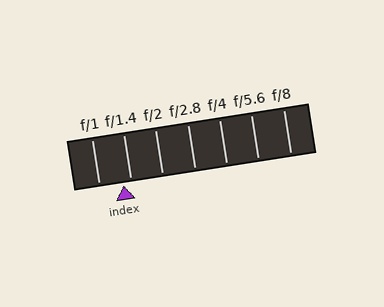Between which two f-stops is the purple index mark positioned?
The index mark is between f/1 and f/1.4.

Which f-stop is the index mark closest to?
The index mark is closest to f/1.4.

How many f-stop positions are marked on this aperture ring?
There are 7 f-stop positions marked.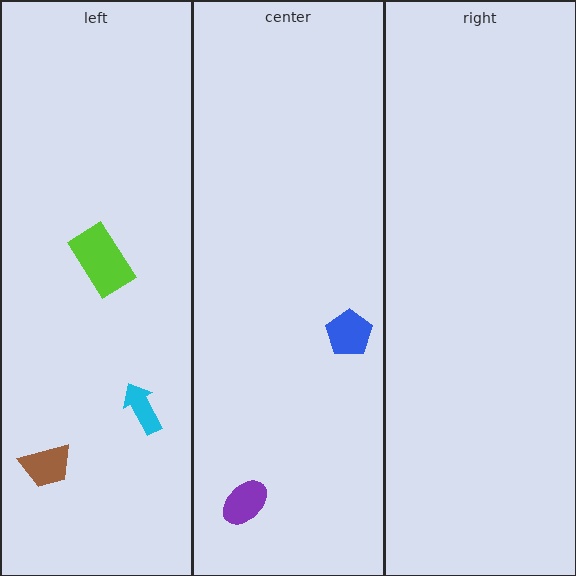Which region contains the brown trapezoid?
The left region.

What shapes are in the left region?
The brown trapezoid, the lime rectangle, the cyan arrow.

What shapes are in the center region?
The purple ellipse, the blue pentagon.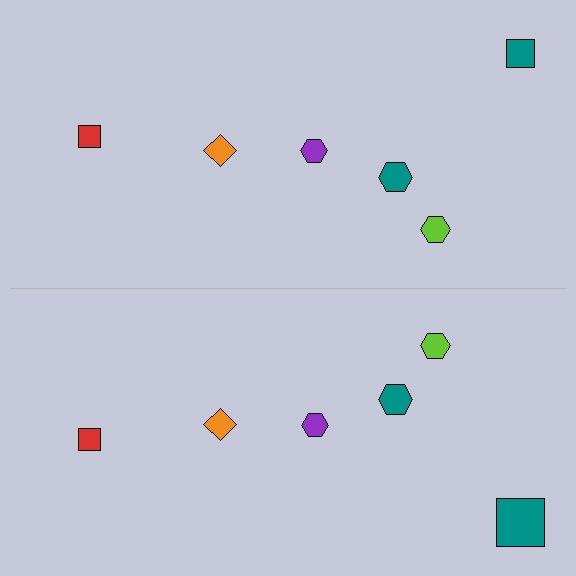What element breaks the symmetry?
The teal square on the bottom side has a different size than its mirror counterpart.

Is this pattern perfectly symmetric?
No, the pattern is not perfectly symmetric. The teal square on the bottom side has a different size than its mirror counterpart.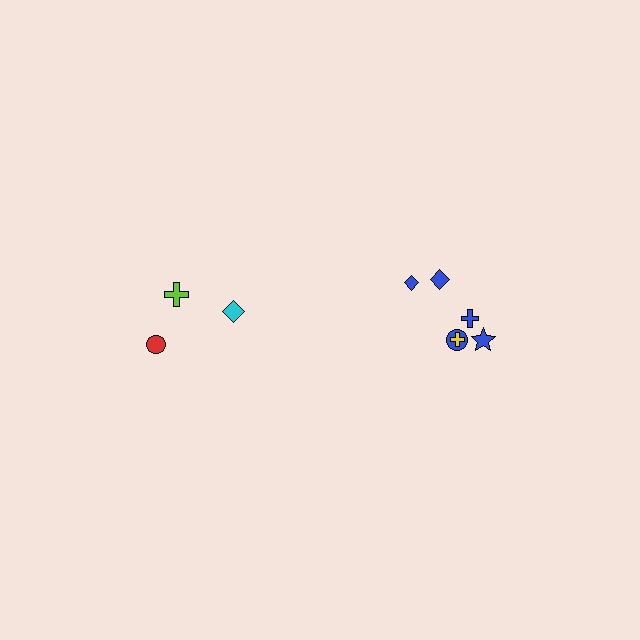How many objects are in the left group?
There are 3 objects.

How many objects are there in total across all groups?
There are 9 objects.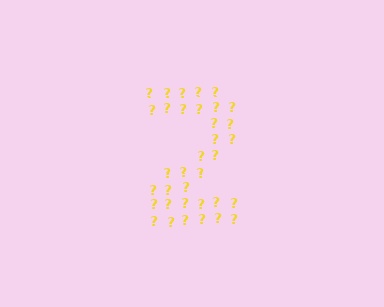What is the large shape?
The large shape is the digit 2.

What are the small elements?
The small elements are question marks.